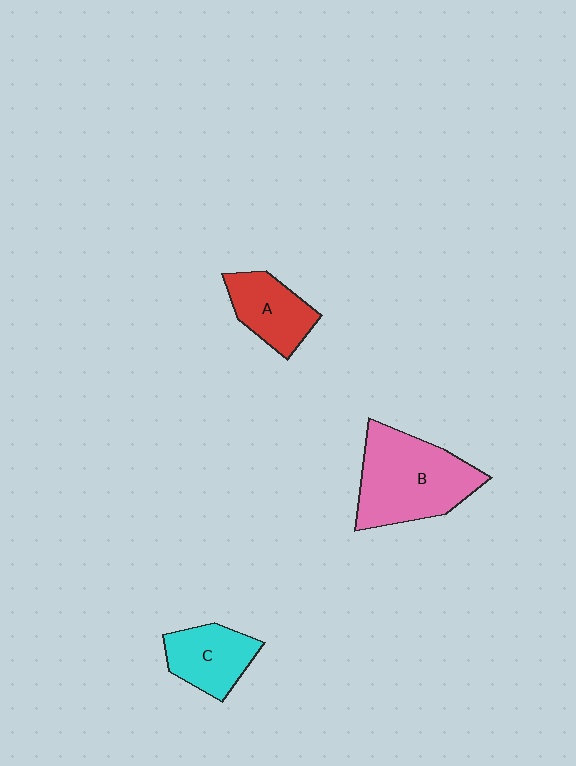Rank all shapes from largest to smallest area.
From largest to smallest: B (pink), C (cyan), A (red).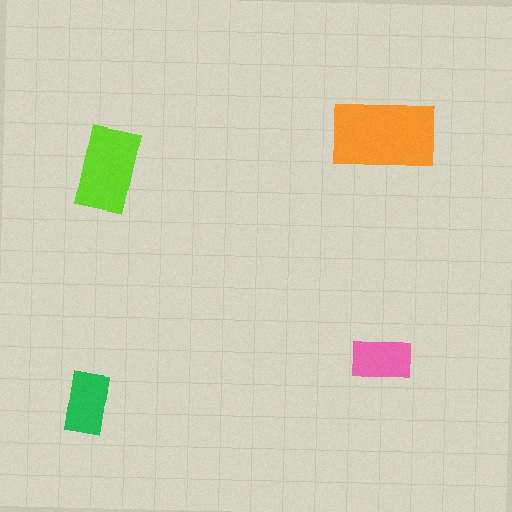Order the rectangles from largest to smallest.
the orange one, the lime one, the green one, the pink one.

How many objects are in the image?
There are 4 objects in the image.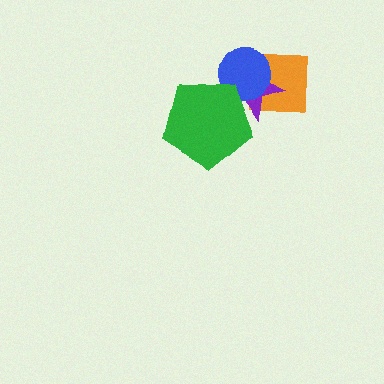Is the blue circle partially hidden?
Yes, it is partially covered by another shape.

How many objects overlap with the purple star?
3 objects overlap with the purple star.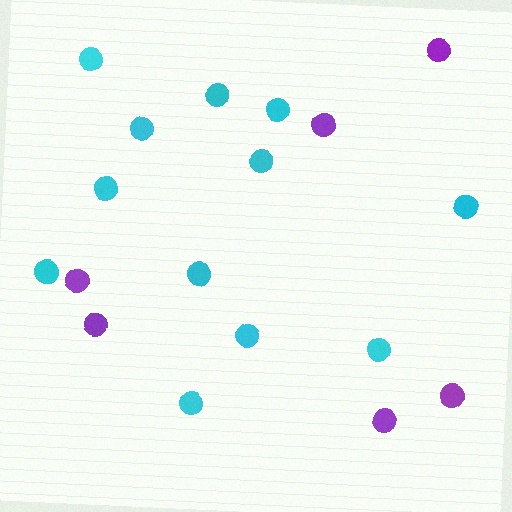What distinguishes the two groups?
There are 2 groups: one group of cyan circles (12) and one group of purple circles (6).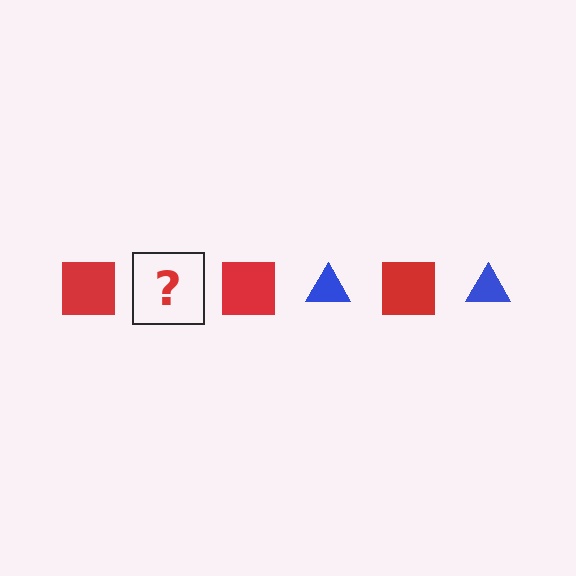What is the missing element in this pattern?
The missing element is a blue triangle.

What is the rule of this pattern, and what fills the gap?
The rule is that the pattern alternates between red square and blue triangle. The gap should be filled with a blue triangle.